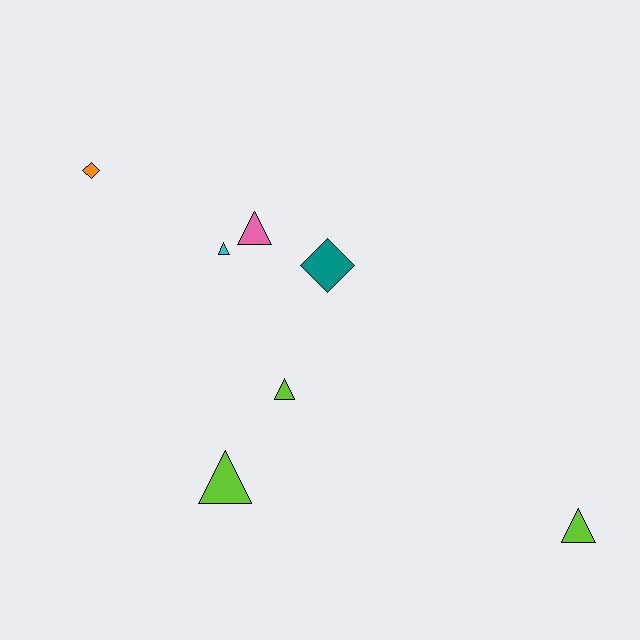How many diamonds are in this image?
There are 2 diamonds.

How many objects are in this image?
There are 7 objects.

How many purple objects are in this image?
There are no purple objects.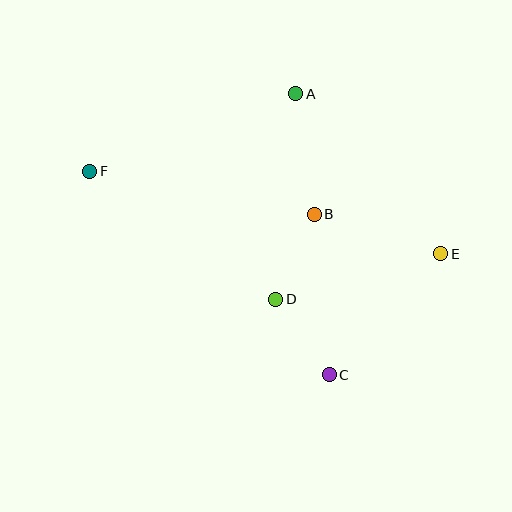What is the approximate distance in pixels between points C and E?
The distance between C and E is approximately 164 pixels.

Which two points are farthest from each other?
Points E and F are farthest from each other.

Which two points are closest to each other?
Points C and D are closest to each other.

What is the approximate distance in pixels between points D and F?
The distance between D and F is approximately 226 pixels.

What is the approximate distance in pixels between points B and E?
The distance between B and E is approximately 133 pixels.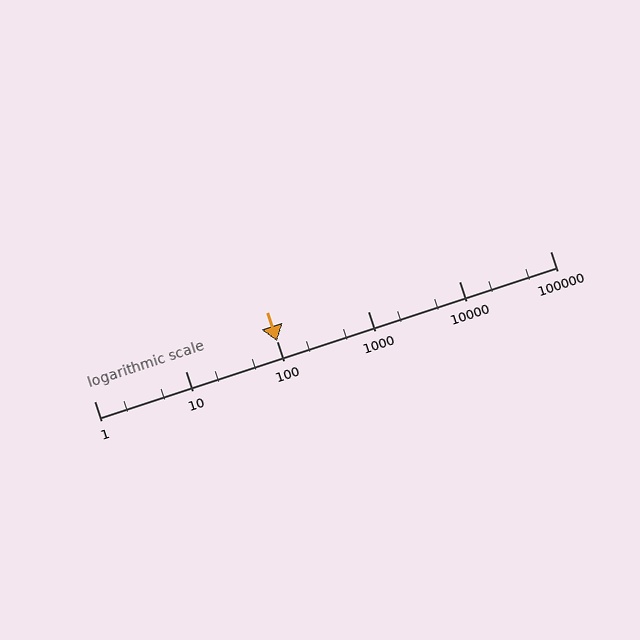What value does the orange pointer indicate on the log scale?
The pointer indicates approximately 100.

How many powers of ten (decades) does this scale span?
The scale spans 5 decades, from 1 to 100000.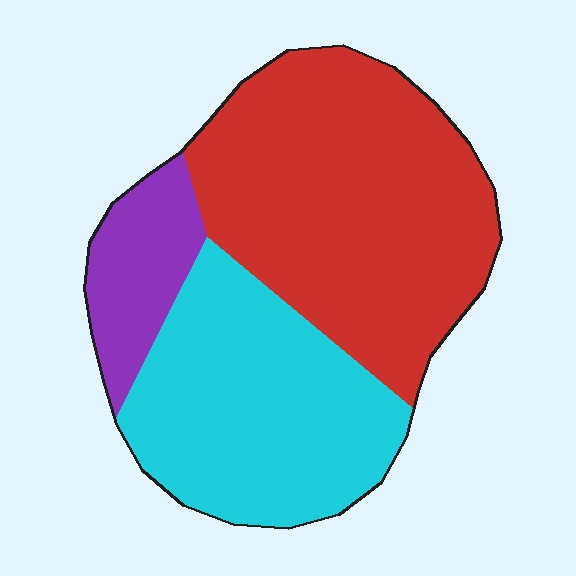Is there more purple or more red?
Red.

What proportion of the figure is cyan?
Cyan covers 37% of the figure.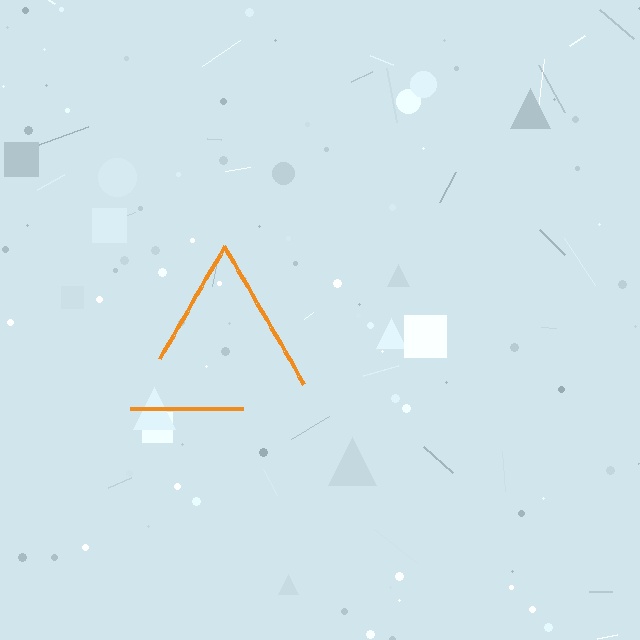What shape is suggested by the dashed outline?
The dashed outline suggests a triangle.